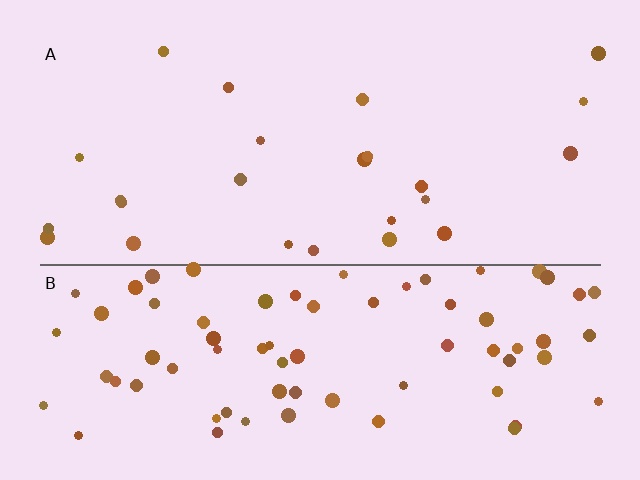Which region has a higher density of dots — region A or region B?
B (the bottom).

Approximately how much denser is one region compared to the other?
Approximately 3.1× — region B over region A.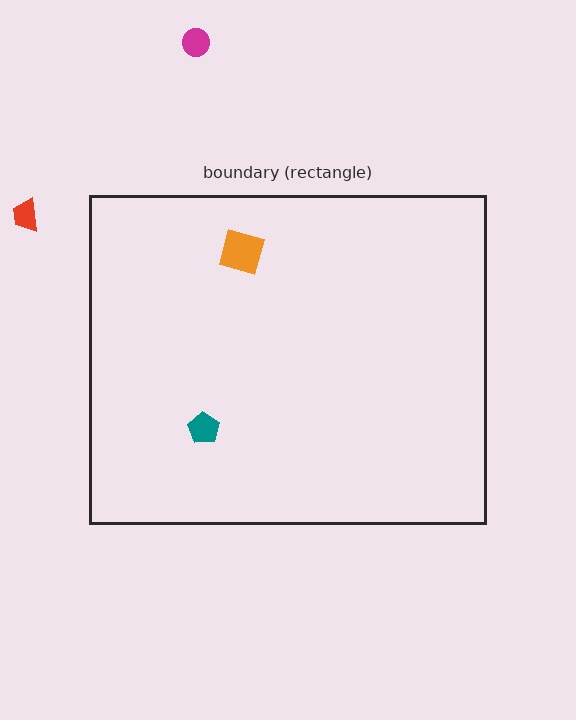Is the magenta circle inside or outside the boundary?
Outside.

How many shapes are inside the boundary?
2 inside, 2 outside.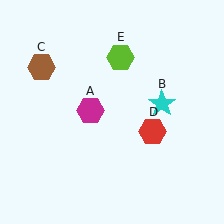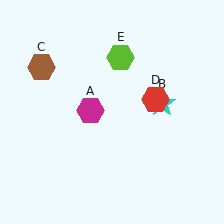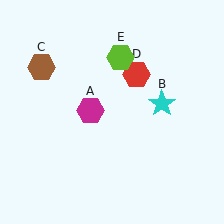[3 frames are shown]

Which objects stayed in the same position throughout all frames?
Magenta hexagon (object A) and cyan star (object B) and brown hexagon (object C) and lime hexagon (object E) remained stationary.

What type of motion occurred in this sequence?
The red hexagon (object D) rotated counterclockwise around the center of the scene.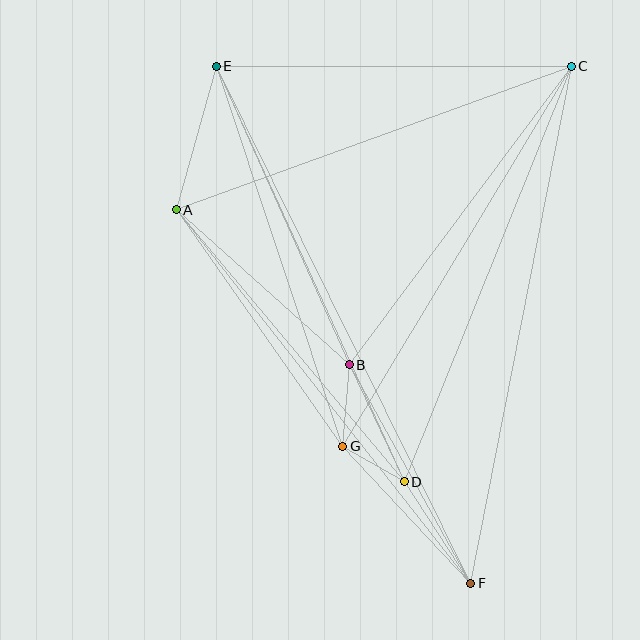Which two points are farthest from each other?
Points E and F are farthest from each other.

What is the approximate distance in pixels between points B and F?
The distance between B and F is approximately 250 pixels.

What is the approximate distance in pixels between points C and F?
The distance between C and F is approximately 527 pixels.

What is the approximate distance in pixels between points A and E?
The distance between A and E is approximately 149 pixels.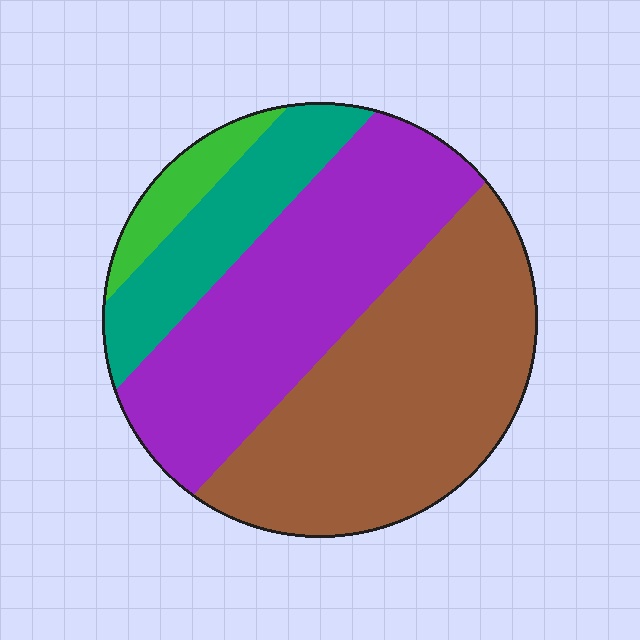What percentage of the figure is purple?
Purple takes up between a third and a half of the figure.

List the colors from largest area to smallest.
From largest to smallest: brown, purple, teal, green.